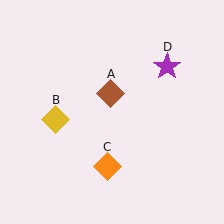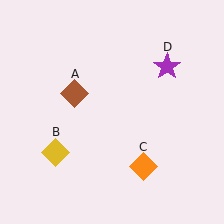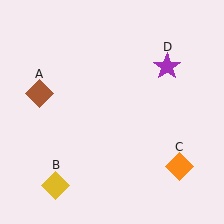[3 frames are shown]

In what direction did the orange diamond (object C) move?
The orange diamond (object C) moved right.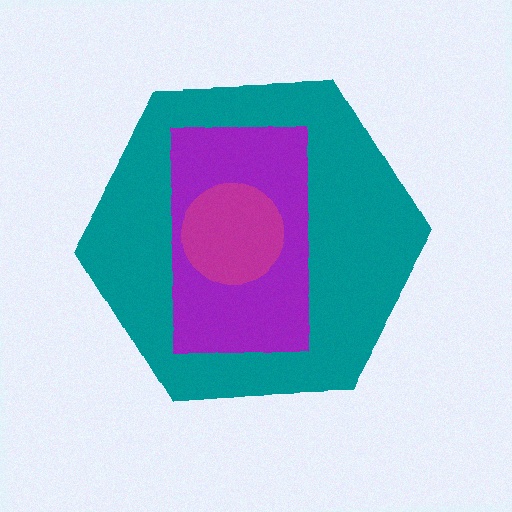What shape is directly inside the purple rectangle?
The magenta circle.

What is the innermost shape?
The magenta circle.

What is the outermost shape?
The teal hexagon.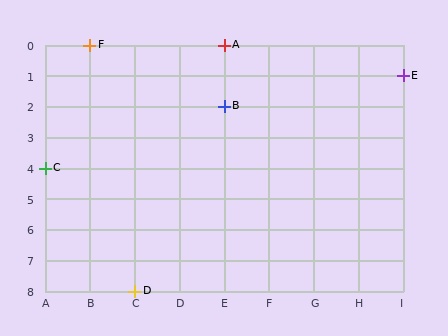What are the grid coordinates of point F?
Point F is at grid coordinates (B, 0).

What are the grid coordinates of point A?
Point A is at grid coordinates (E, 0).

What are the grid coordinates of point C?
Point C is at grid coordinates (A, 4).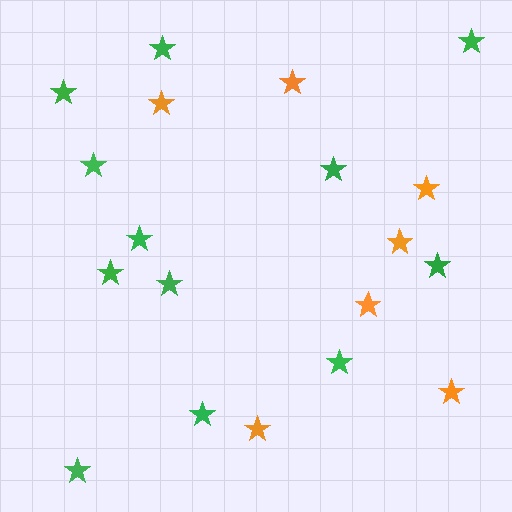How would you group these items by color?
There are 2 groups: one group of green stars (12) and one group of orange stars (7).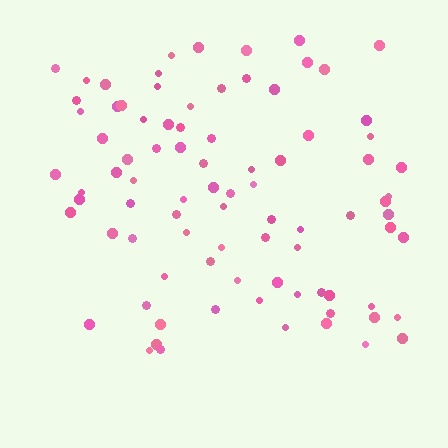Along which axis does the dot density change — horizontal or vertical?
Vertical.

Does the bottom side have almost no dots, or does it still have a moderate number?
Still a moderate number, just noticeably fewer than the top.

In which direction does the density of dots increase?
From bottom to top, with the top side densest.